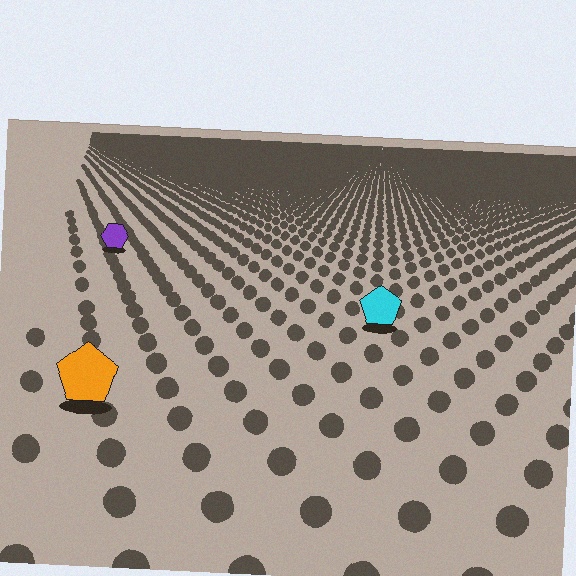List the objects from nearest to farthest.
From nearest to farthest: the orange pentagon, the cyan pentagon, the purple hexagon.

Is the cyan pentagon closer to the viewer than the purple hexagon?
Yes. The cyan pentagon is closer — you can tell from the texture gradient: the ground texture is coarser near it.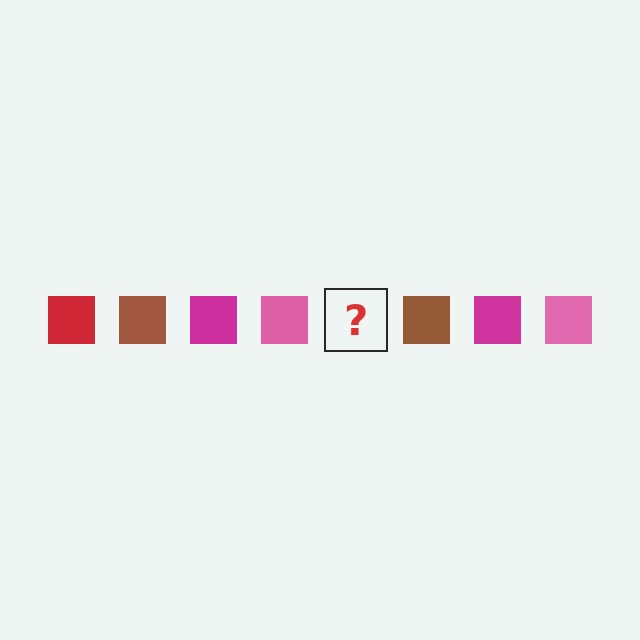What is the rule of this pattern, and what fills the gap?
The rule is that the pattern cycles through red, brown, magenta, pink squares. The gap should be filled with a red square.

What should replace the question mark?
The question mark should be replaced with a red square.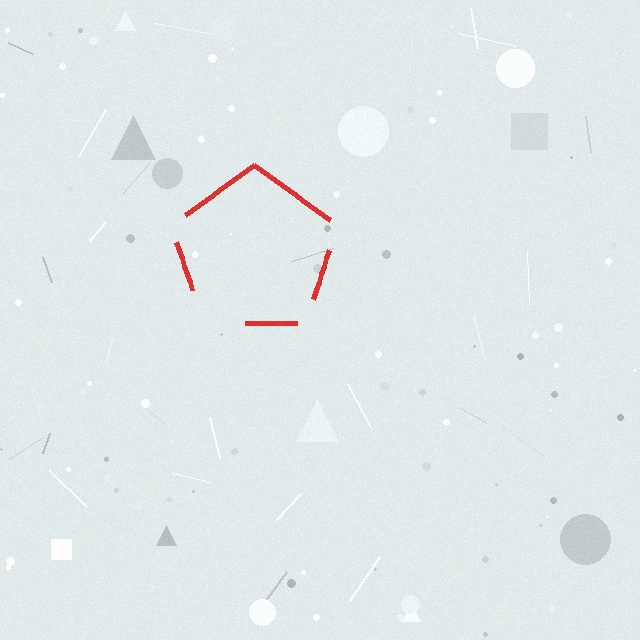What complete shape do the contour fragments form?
The contour fragments form a pentagon.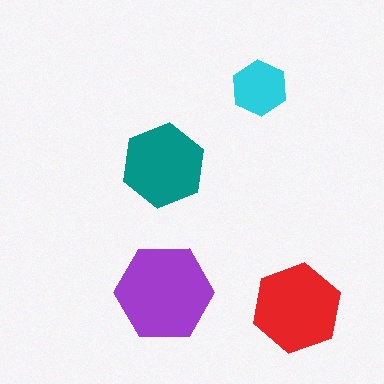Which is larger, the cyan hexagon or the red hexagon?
The red one.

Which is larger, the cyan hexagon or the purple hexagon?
The purple one.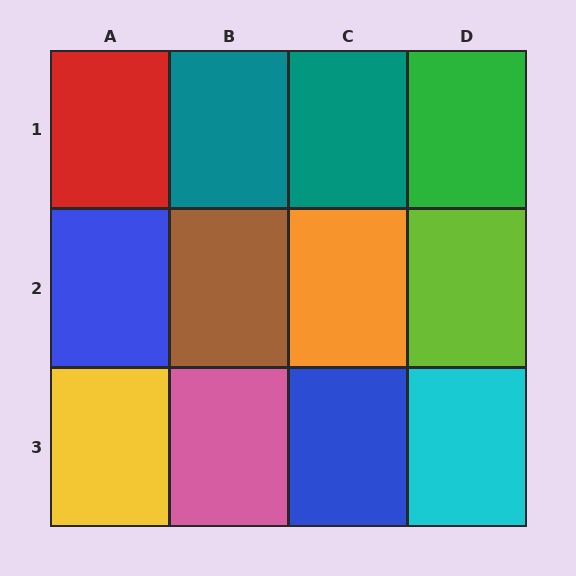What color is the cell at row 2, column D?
Lime.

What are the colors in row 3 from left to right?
Yellow, pink, blue, cyan.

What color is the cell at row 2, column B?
Brown.